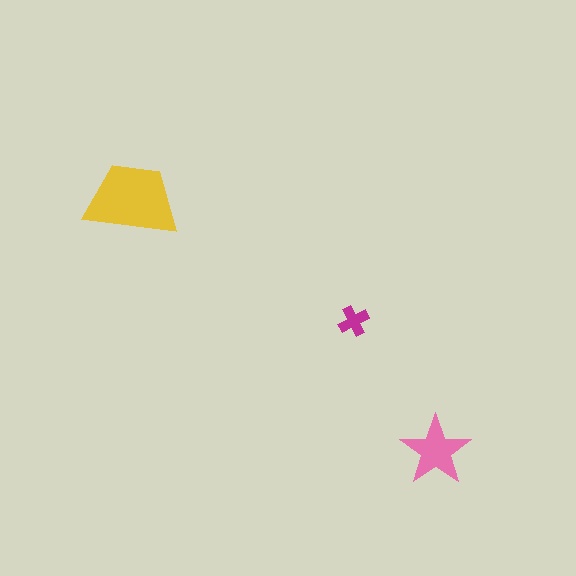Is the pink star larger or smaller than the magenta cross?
Larger.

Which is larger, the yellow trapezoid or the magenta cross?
The yellow trapezoid.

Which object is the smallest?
The magenta cross.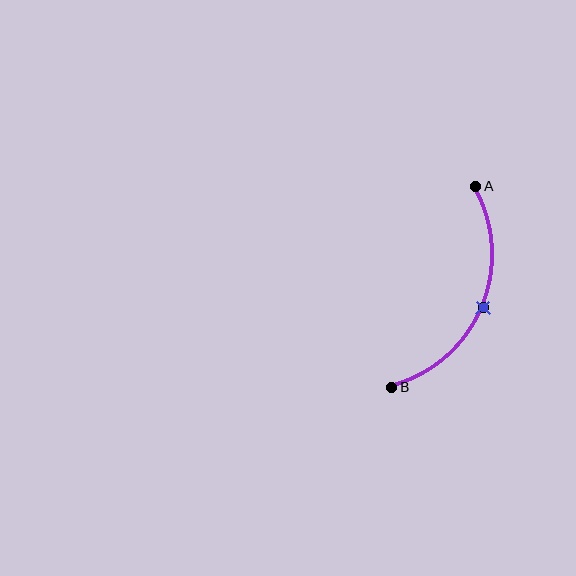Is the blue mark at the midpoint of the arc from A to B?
Yes. The blue mark lies on the arc at equal arc-length from both A and B — it is the arc midpoint.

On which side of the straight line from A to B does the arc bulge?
The arc bulges to the right of the straight line connecting A and B.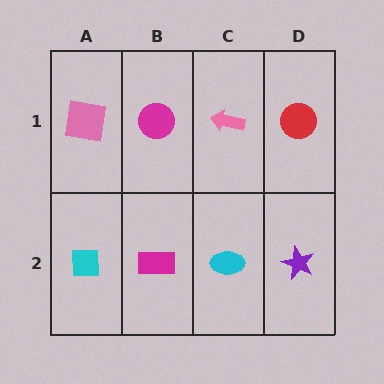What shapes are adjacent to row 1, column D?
A purple star (row 2, column D), a pink arrow (row 1, column C).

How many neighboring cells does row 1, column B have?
3.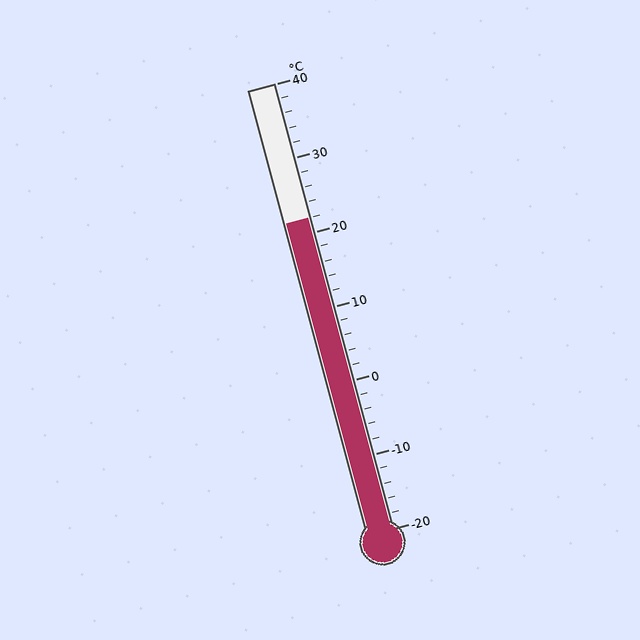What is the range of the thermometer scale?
The thermometer scale ranges from -20°C to 40°C.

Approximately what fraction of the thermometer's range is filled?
The thermometer is filled to approximately 70% of its range.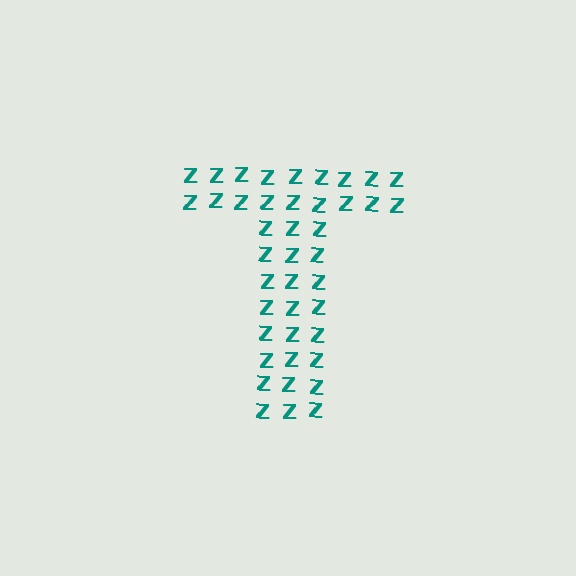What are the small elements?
The small elements are letter Z's.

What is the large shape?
The large shape is the letter T.